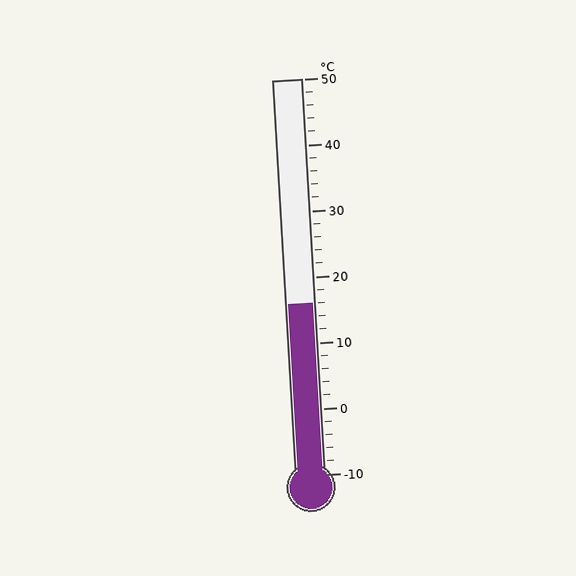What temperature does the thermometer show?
The thermometer shows approximately 16°C.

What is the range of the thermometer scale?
The thermometer scale ranges from -10°C to 50°C.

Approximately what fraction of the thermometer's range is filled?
The thermometer is filled to approximately 45% of its range.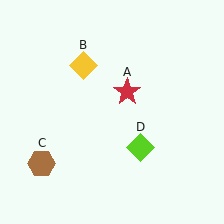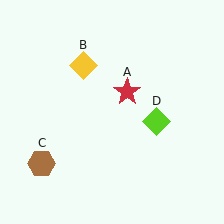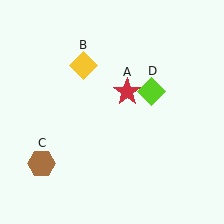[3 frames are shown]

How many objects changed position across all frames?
1 object changed position: lime diamond (object D).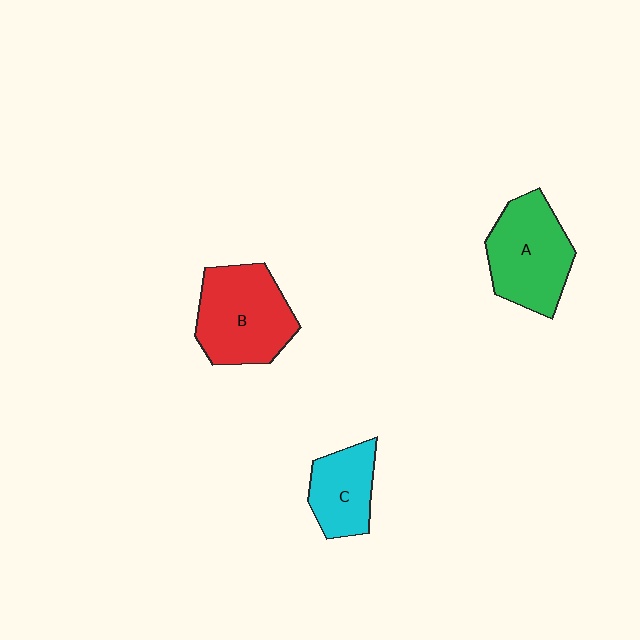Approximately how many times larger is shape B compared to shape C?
Approximately 1.6 times.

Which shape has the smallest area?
Shape C (cyan).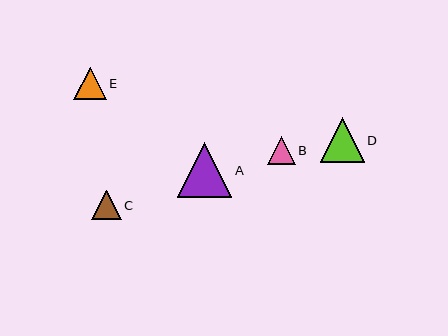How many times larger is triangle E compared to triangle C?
Triangle E is approximately 1.1 times the size of triangle C.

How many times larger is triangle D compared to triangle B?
Triangle D is approximately 1.6 times the size of triangle B.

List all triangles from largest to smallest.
From largest to smallest: A, D, E, C, B.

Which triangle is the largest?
Triangle A is the largest with a size of approximately 55 pixels.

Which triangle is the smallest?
Triangle B is the smallest with a size of approximately 28 pixels.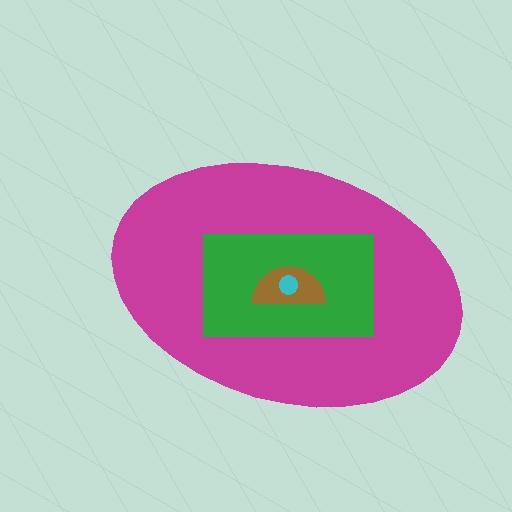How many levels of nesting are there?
4.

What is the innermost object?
The cyan circle.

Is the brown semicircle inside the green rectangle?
Yes.